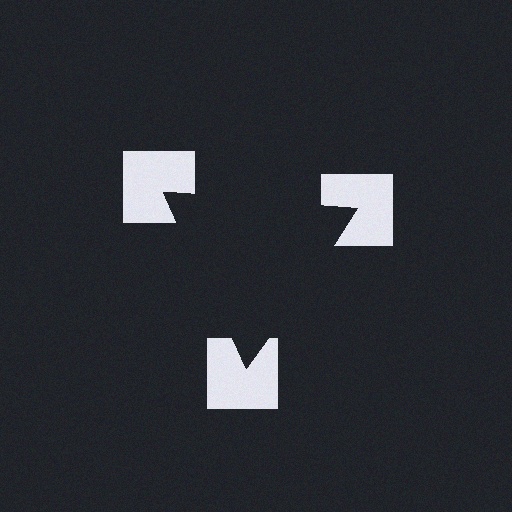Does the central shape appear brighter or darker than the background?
It typically appears slightly darker than the background, even though no actual brightness change is drawn.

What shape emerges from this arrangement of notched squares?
An illusory triangle — its edges are inferred from the aligned wedge cuts in the notched squares, not physically drawn.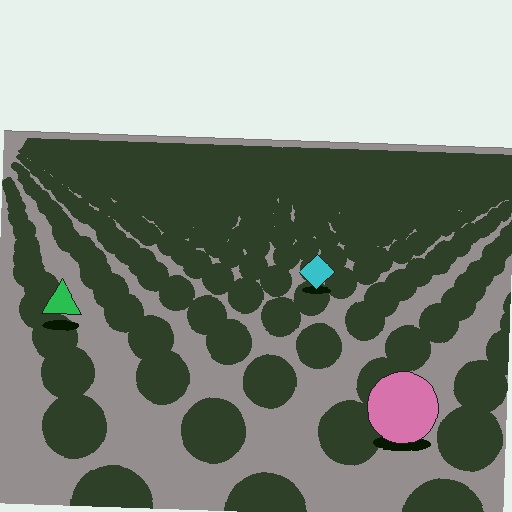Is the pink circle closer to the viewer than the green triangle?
Yes. The pink circle is closer — you can tell from the texture gradient: the ground texture is coarser near it.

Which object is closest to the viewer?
The pink circle is closest. The texture marks near it are larger and more spread out.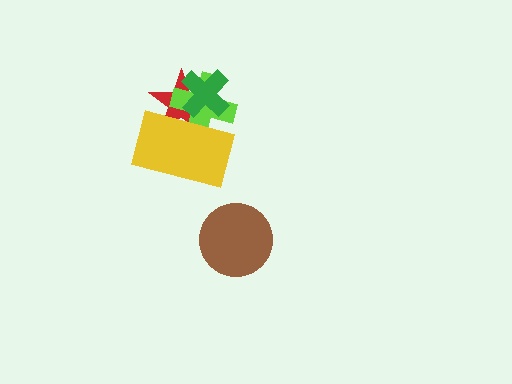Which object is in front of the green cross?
The yellow rectangle is in front of the green cross.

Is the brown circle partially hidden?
No, no other shape covers it.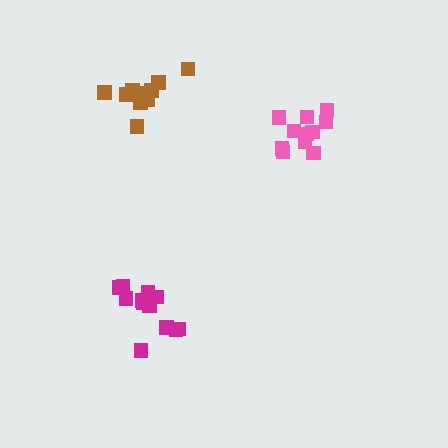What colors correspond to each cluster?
The clusters are colored: pink, brown, magenta.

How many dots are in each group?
Group 1: 11 dots, Group 2: 12 dots, Group 3: 12 dots (35 total).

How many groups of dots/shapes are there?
There are 3 groups.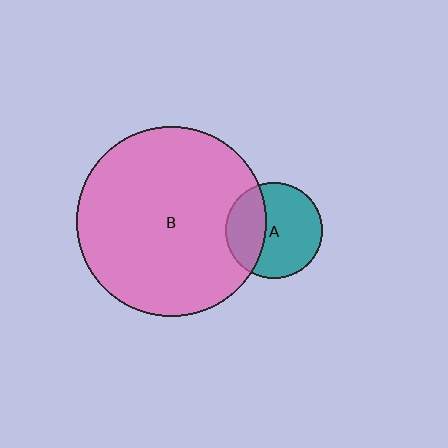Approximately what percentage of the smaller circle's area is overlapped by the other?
Approximately 35%.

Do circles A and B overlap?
Yes.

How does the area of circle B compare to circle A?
Approximately 3.9 times.